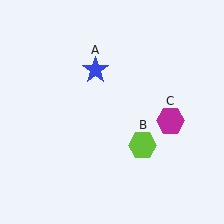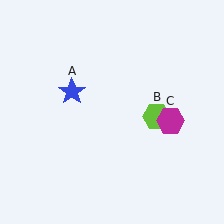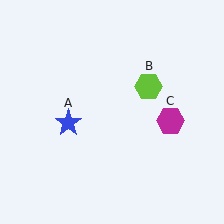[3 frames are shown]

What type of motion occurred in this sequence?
The blue star (object A), lime hexagon (object B) rotated counterclockwise around the center of the scene.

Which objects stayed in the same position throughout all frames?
Magenta hexagon (object C) remained stationary.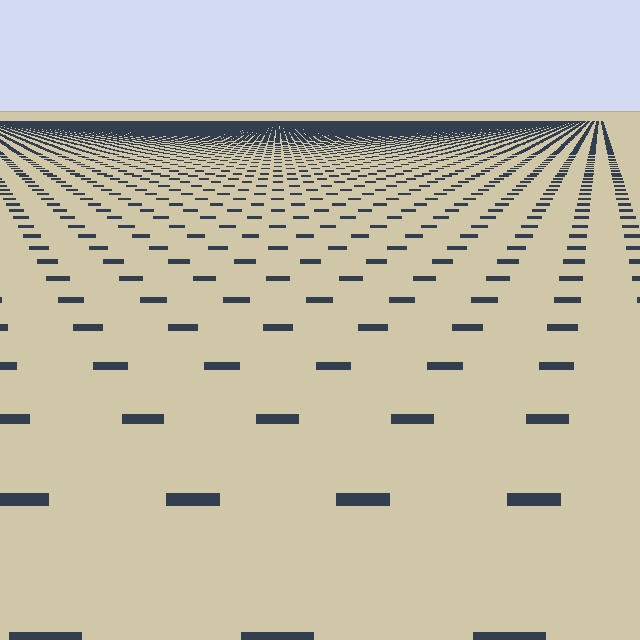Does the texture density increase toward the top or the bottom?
Density increases toward the top.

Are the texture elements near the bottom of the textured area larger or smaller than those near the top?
Larger. Near the bottom, elements are closer to the viewer and appear at a bigger on-screen size.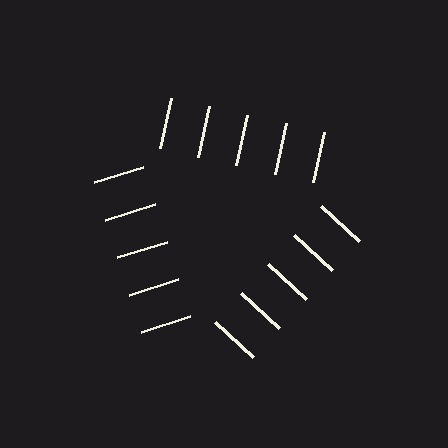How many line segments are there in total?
15 — 5 along each of the 3 edges.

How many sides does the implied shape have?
3 sides — the line-ends trace a triangle.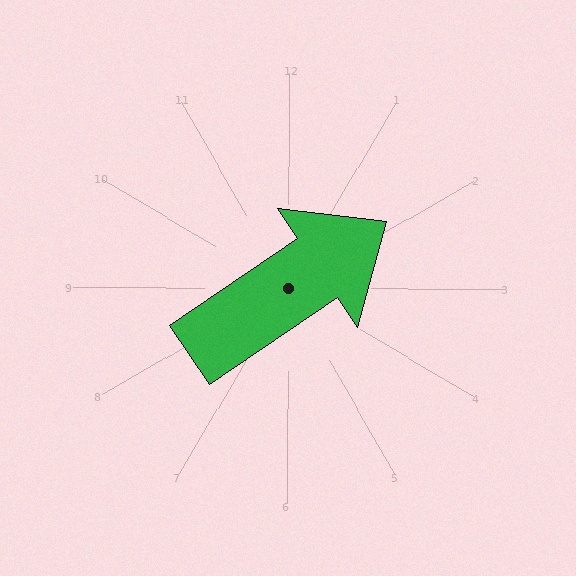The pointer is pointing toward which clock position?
Roughly 2 o'clock.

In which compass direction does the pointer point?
Northeast.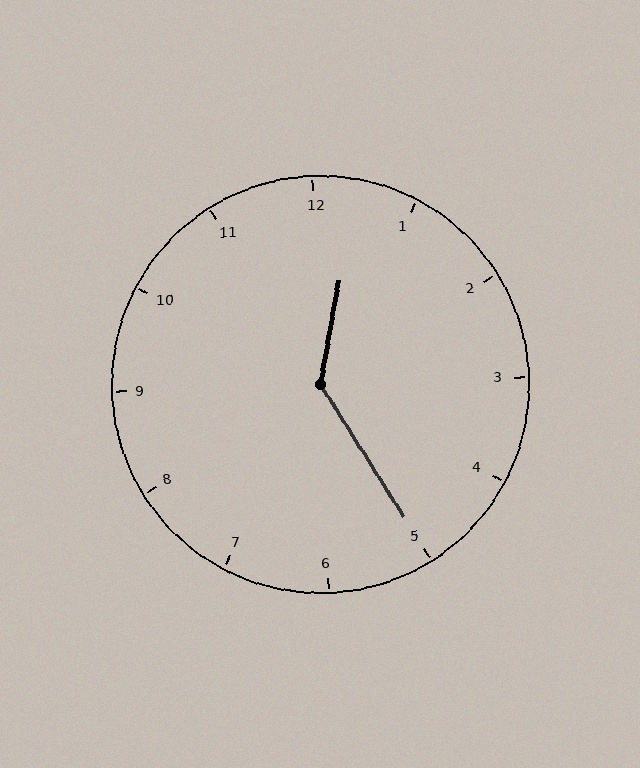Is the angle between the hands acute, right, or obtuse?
It is obtuse.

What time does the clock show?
12:25.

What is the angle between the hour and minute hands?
Approximately 138 degrees.